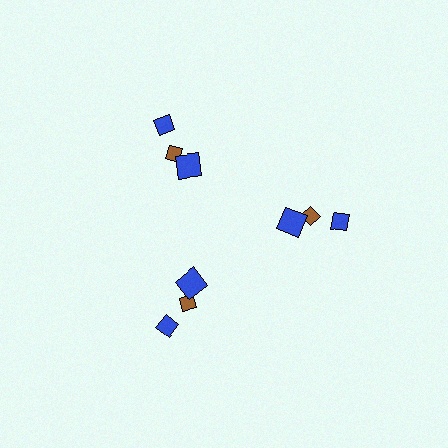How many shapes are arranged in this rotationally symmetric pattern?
There are 9 shapes, arranged in 3 groups of 3.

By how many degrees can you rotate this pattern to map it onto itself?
The pattern maps onto itself every 120 degrees of rotation.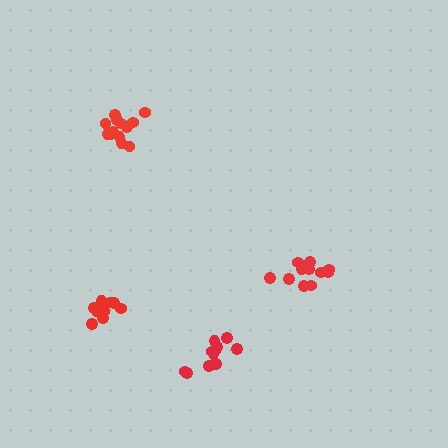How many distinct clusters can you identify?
There are 4 distinct clusters.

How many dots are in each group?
Group 1: 10 dots, Group 2: 12 dots, Group 3: 11 dots, Group 4: 13 dots (46 total).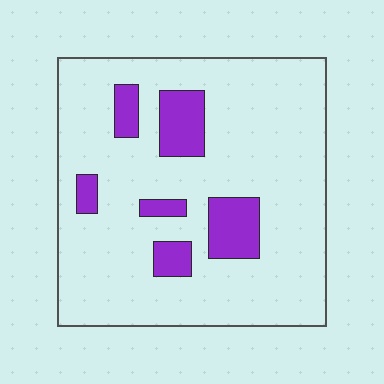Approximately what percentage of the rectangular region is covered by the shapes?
Approximately 15%.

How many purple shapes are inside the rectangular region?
6.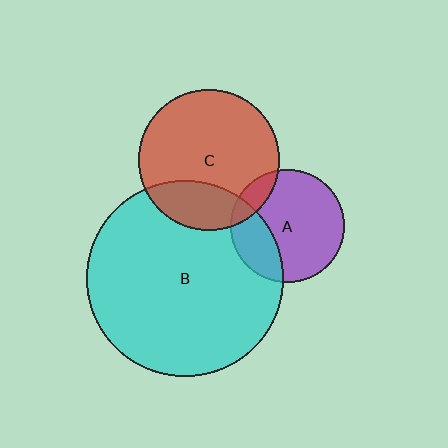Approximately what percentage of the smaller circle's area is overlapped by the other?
Approximately 10%.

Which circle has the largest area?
Circle B (cyan).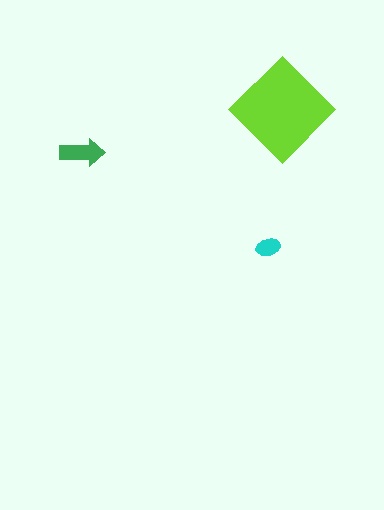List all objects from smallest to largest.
The cyan ellipse, the green arrow, the lime diamond.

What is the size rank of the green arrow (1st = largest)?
2nd.